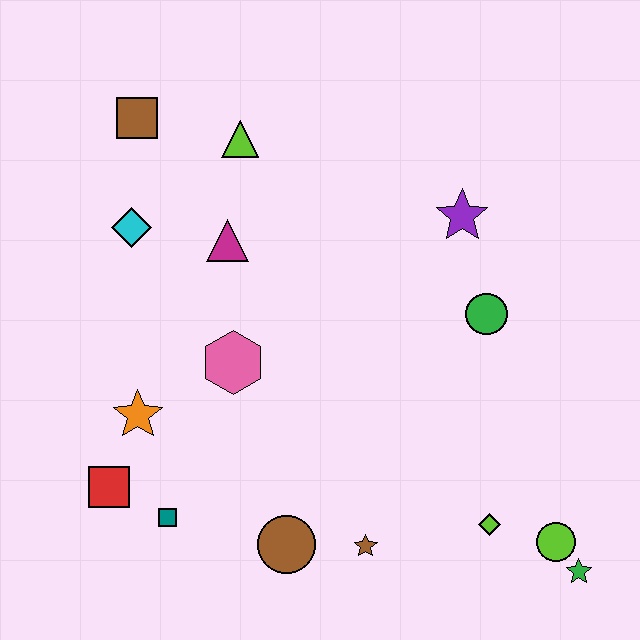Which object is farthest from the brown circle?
The brown square is farthest from the brown circle.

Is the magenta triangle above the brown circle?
Yes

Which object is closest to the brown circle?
The brown star is closest to the brown circle.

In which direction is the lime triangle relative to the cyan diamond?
The lime triangle is to the right of the cyan diamond.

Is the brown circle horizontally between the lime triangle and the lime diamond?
Yes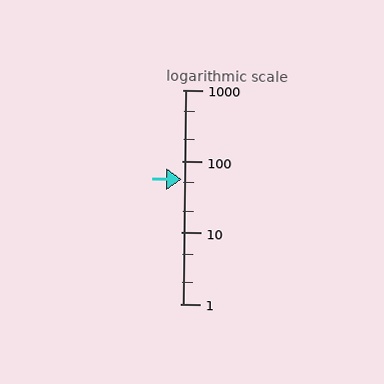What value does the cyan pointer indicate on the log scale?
The pointer indicates approximately 55.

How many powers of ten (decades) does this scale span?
The scale spans 3 decades, from 1 to 1000.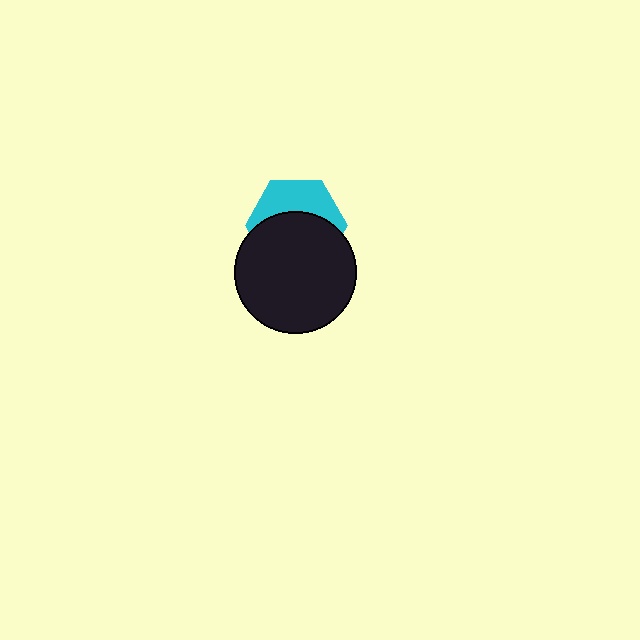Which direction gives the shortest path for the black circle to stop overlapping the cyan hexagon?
Moving down gives the shortest separation.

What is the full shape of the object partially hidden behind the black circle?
The partially hidden object is a cyan hexagon.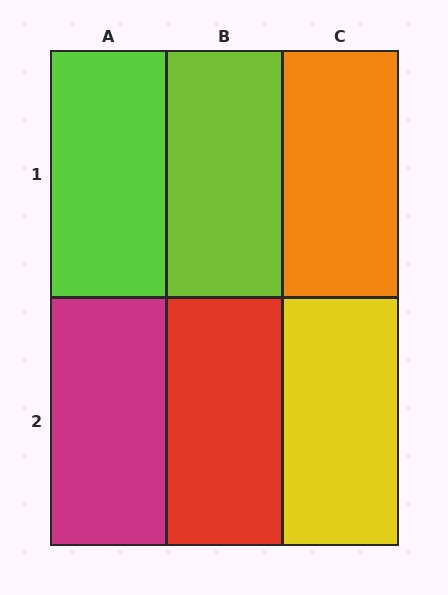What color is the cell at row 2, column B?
Red.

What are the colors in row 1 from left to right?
Lime, lime, orange.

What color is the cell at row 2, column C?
Yellow.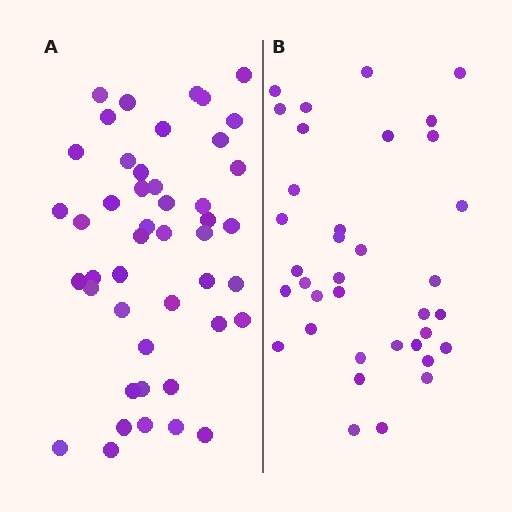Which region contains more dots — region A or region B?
Region A (the left region) has more dots.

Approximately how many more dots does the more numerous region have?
Region A has roughly 10 or so more dots than region B.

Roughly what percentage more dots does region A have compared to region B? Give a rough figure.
About 30% more.